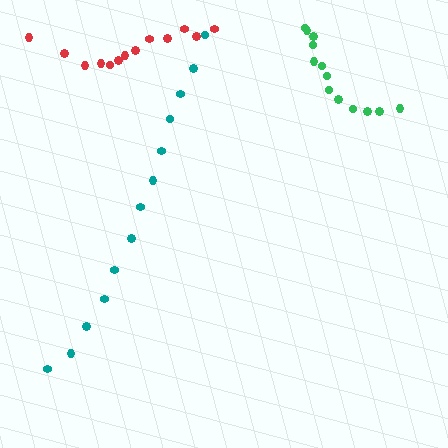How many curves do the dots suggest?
There are 3 distinct paths.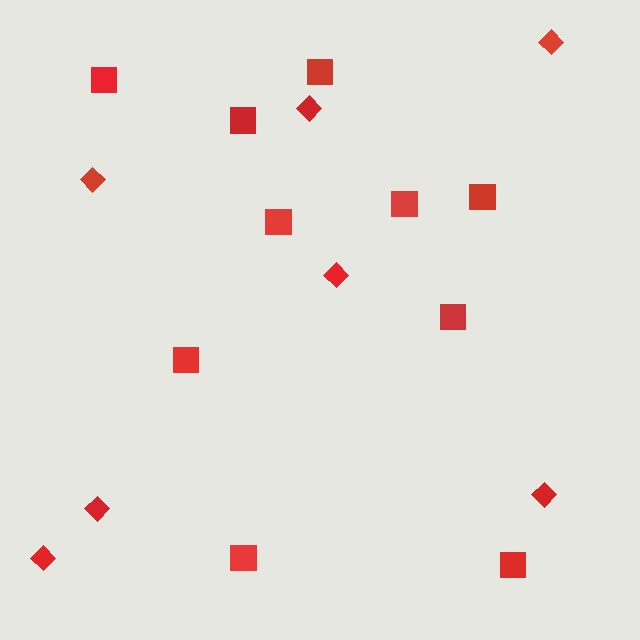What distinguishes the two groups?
There are 2 groups: one group of squares (10) and one group of diamonds (7).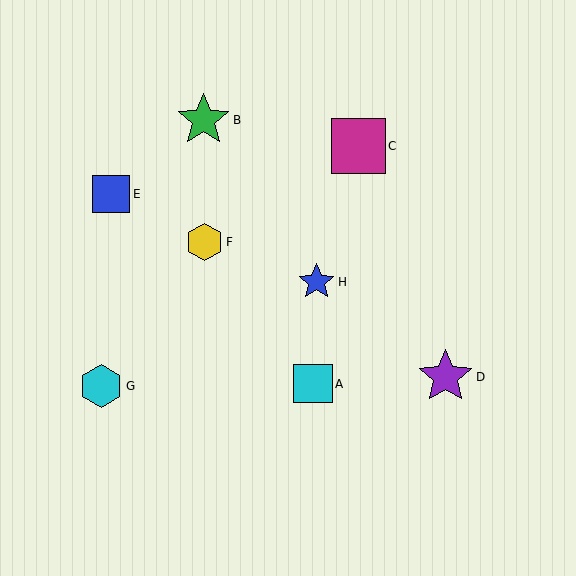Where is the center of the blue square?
The center of the blue square is at (111, 194).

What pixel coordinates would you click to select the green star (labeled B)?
Click at (204, 120) to select the green star B.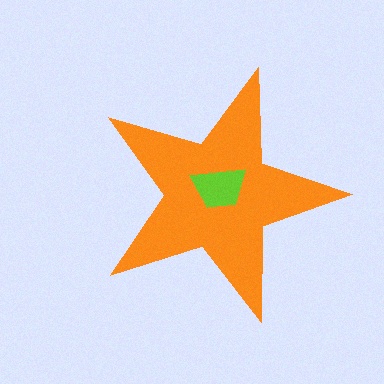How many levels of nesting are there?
2.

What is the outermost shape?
The orange star.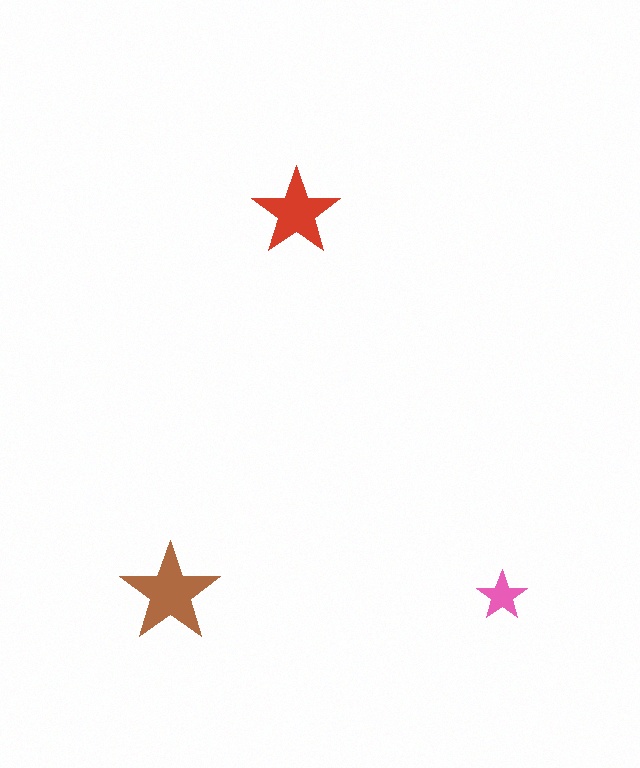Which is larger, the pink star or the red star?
The red one.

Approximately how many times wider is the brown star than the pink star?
About 2 times wider.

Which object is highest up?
The red star is topmost.